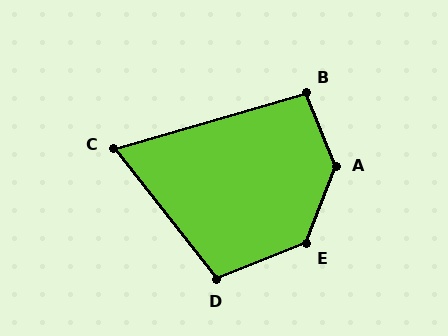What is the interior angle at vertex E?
Approximately 133 degrees (obtuse).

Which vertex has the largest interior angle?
A, at approximately 138 degrees.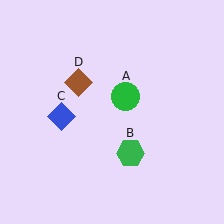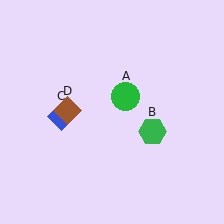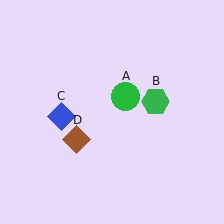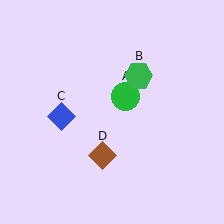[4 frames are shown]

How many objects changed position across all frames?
2 objects changed position: green hexagon (object B), brown diamond (object D).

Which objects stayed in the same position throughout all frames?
Green circle (object A) and blue diamond (object C) remained stationary.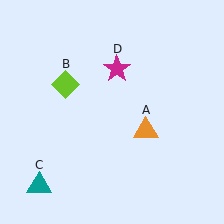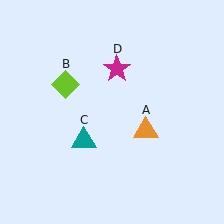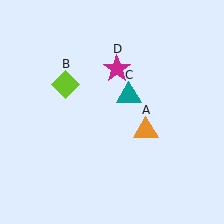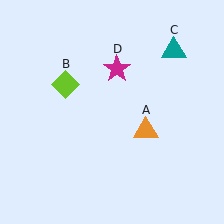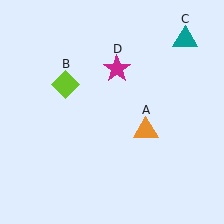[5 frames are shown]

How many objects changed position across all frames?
1 object changed position: teal triangle (object C).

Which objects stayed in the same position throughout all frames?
Orange triangle (object A) and lime diamond (object B) and magenta star (object D) remained stationary.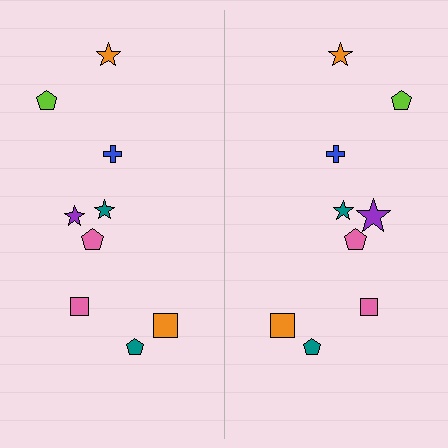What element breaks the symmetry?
The purple star on the right side has a different size than its mirror counterpart.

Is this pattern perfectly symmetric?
No, the pattern is not perfectly symmetric. The purple star on the right side has a different size than its mirror counterpart.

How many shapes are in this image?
There are 18 shapes in this image.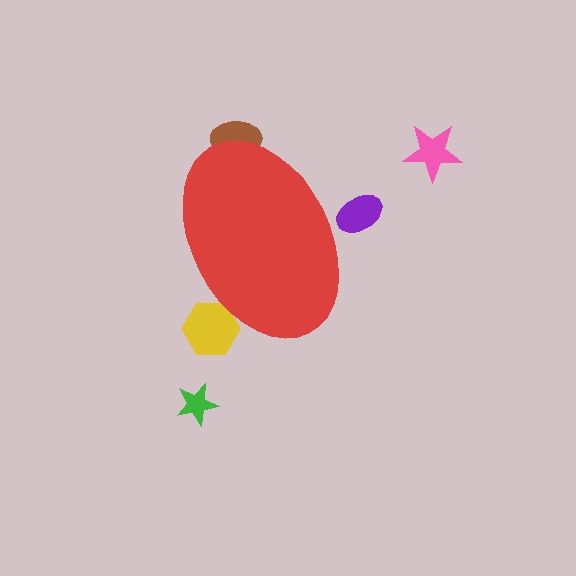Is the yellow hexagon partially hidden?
Yes, the yellow hexagon is partially hidden behind the red ellipse.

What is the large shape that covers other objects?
A red ellipse.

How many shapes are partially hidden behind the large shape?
3 shapes are partially hidden.